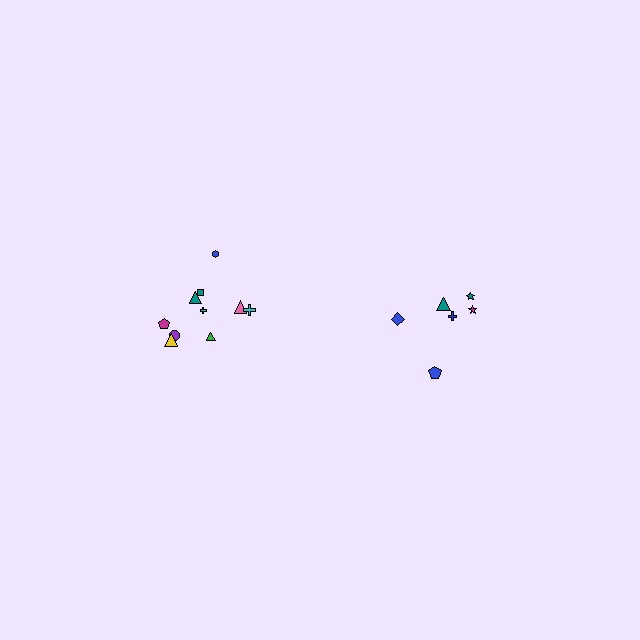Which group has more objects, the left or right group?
The left group.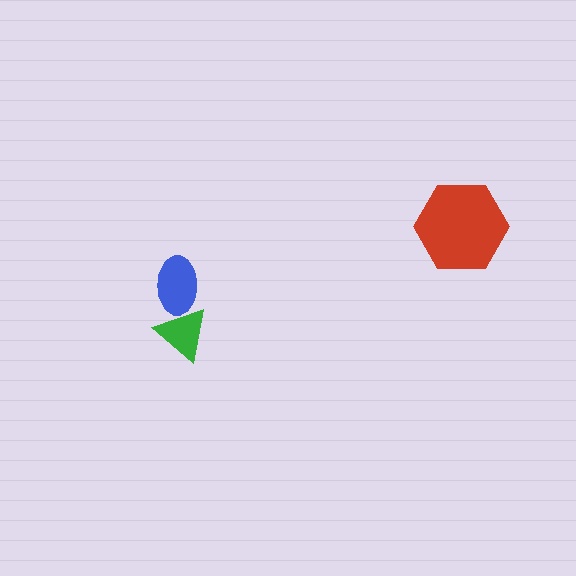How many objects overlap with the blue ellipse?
1 object overlaps with the blue ellipse.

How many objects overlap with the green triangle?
1 object overlaps with the green triangle.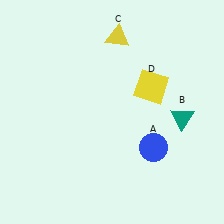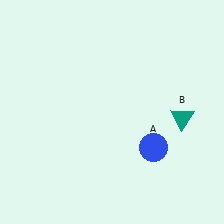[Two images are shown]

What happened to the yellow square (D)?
The yellow square (D) was removed in Image 2. It was in the top-right area of Image 1.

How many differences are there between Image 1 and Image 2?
There are 2 differences between the two images.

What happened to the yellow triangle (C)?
The yellow triangle (C) was removed in Image 2. It was in the top-right area of Image 1.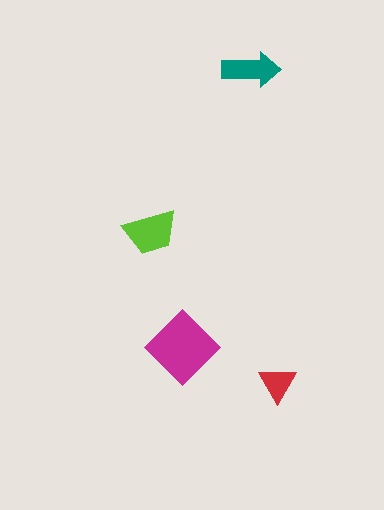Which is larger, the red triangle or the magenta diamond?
The magenta diamond.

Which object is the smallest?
The red triangle.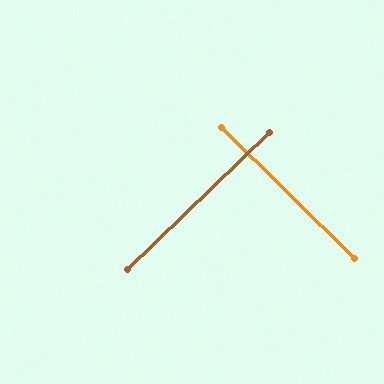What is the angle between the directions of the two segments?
Approximately 88 degrees.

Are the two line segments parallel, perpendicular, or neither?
Perpendicular — they meet at approximately 88°.